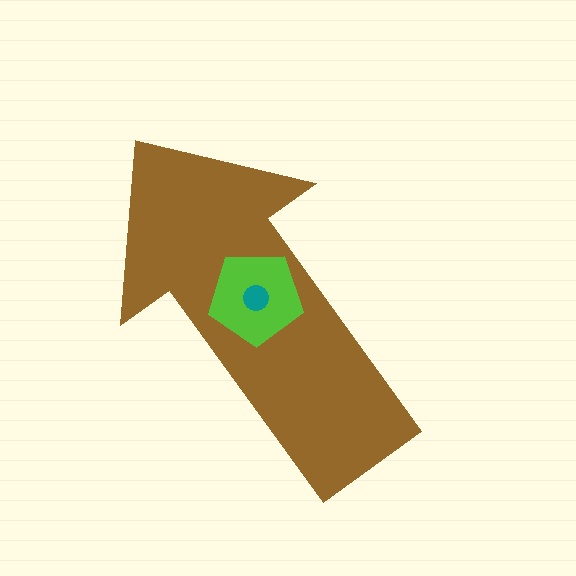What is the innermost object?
The teal circle.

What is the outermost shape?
The brown arrow.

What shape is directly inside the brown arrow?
The lime pentagon.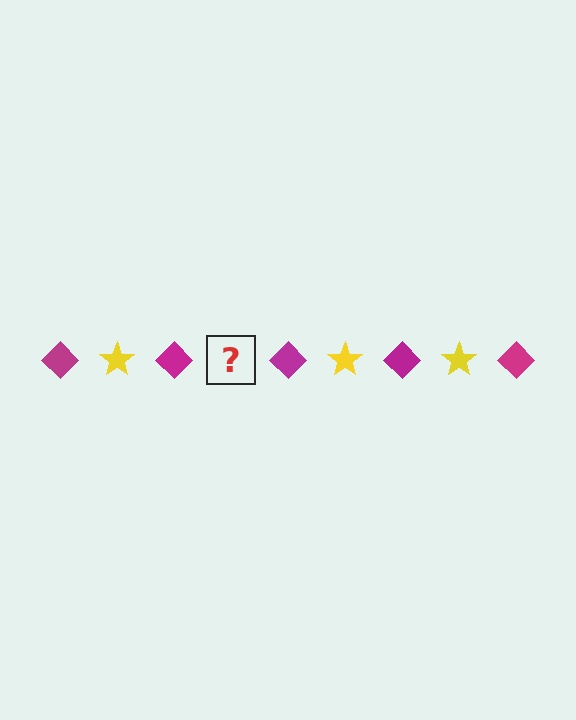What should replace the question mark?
The question mark should be replaced with a yellow star.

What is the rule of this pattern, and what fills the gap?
The rule is that the pattern alternates between magenta diamond and yellow star. The gap should be filled with a yellow star.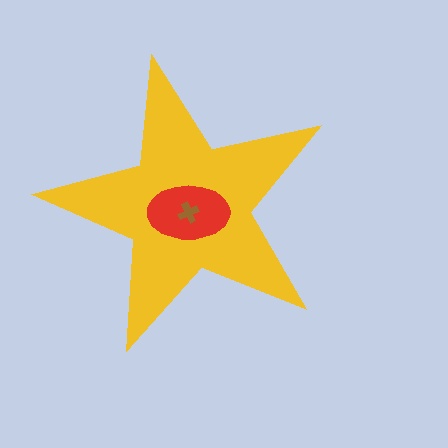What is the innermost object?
The brown cross.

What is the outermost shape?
The yellow star.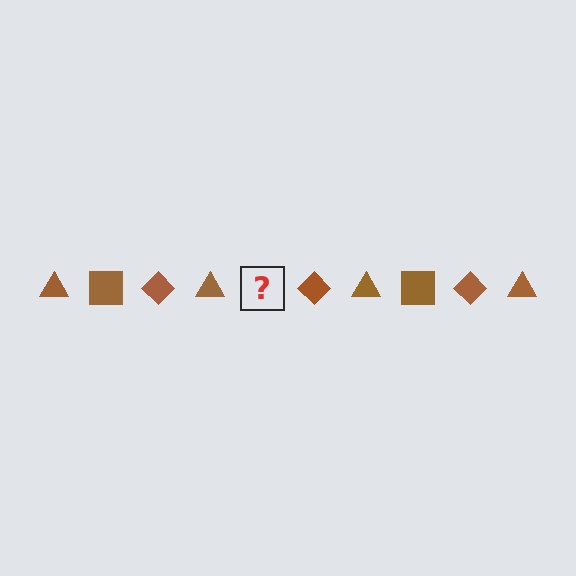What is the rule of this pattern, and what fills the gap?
The rule is that the pattern cycles through triangle, square, diamond shapes in brown. The gap should be filled with a brown square.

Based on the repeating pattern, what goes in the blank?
The blank should be a brown square.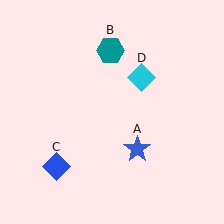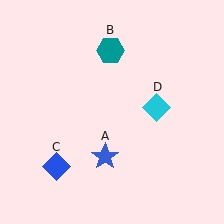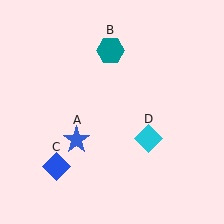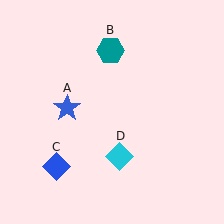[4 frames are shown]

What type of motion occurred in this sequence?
The blue star (object A), cyan diamond (object D) rotated clockwise around the center of the scene.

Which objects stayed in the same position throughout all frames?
Teal hexagon (object B) and blue diamond (object C) remained stationary.